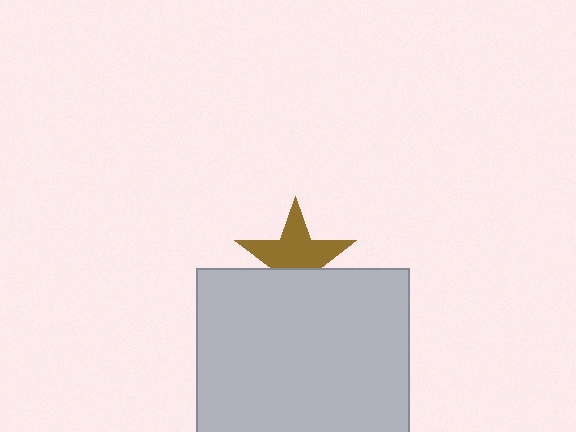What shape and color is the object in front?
The object in front is a light gray square.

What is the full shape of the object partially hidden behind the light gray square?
The partially hidden object is a brown star.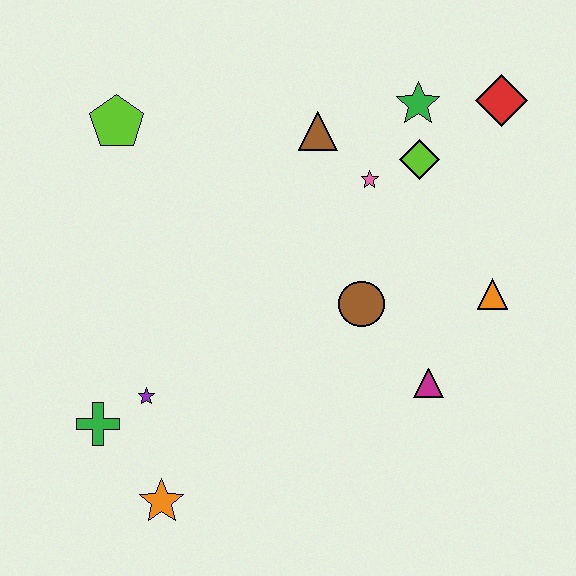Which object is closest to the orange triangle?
The magenta triangle is closest to the orange triangle.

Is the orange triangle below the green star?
Yes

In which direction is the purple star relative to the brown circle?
The purple star is to the left of the brown circle.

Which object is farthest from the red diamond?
The orange star is farthest from the red diamond.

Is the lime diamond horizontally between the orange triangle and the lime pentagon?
Yes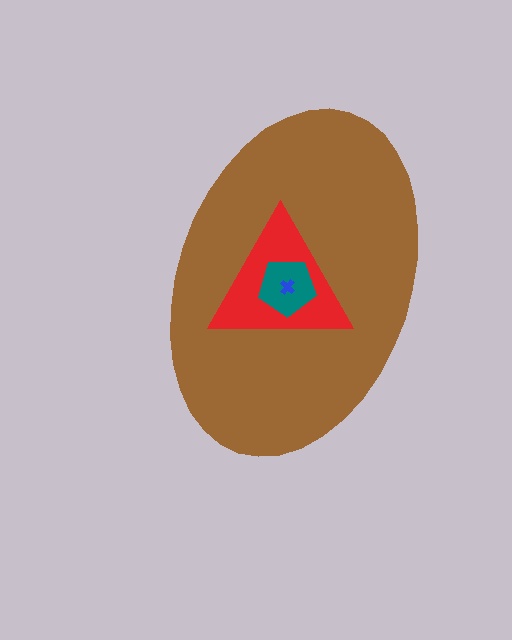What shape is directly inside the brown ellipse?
The red triangle.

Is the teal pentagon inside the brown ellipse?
Yes.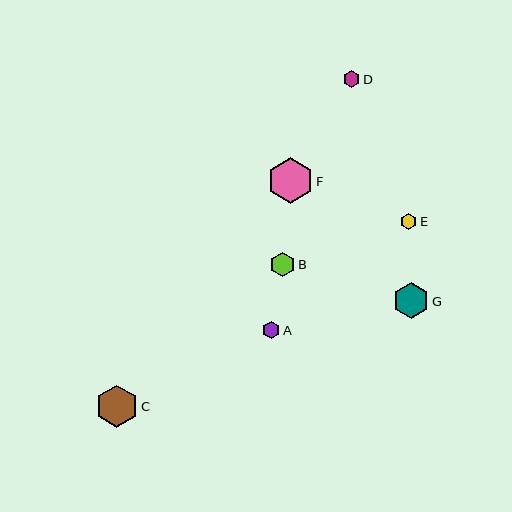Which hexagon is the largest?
Hexagon F is the largest with a size of approximately 46 pixels.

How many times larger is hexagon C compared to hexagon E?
Hexagon C is approximately 2.5 times the size of hexagon E.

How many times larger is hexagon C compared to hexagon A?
Hexagon C is approximately 2.5 times the size of hexagon A.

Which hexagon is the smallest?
Hexagon E is the smallest with a size of approximately 17 pixels.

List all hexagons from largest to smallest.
From largest to smallest: F, C, G, B, A, D, E.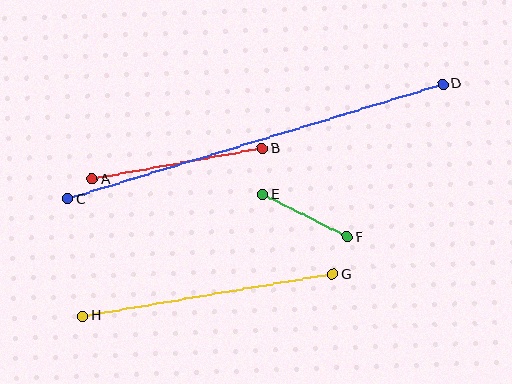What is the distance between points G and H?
The distance is approximately 253 pixels.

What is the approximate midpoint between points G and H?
The midpoint is at approximately (208, 295) pixels.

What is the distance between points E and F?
The distance is approximately 95 pixels.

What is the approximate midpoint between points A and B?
The midpoint is at approximately (177, 164) pixels.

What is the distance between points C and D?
The distance is approximately 392 pixels.